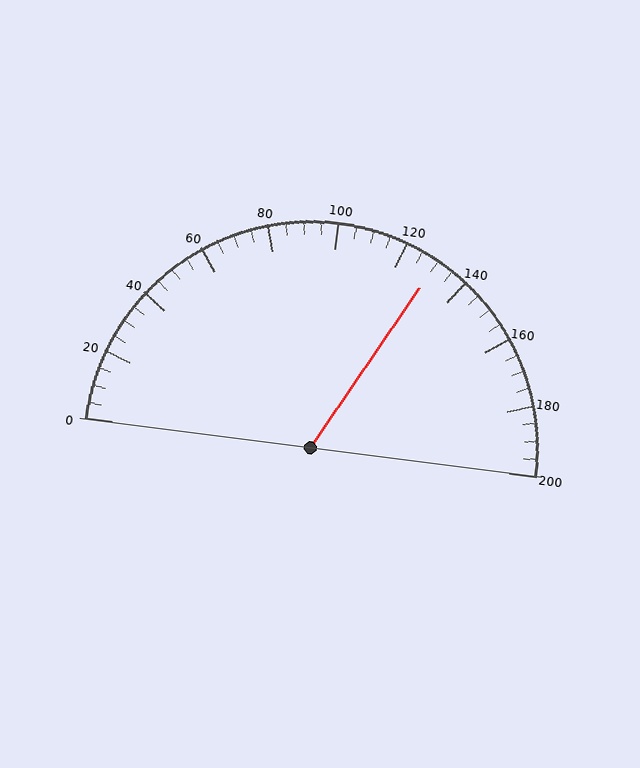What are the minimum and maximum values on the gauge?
The gauge ranges from 0 to 200.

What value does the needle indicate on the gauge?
The needle indicates approximately 130.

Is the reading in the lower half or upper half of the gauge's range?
The reading is in the upper half of the range (0 to 200).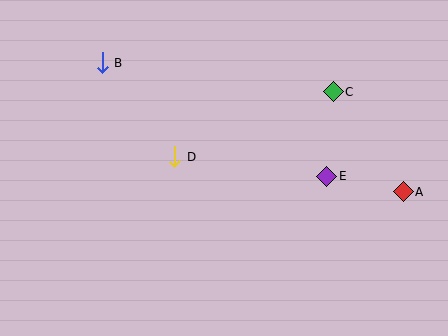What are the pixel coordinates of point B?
Point B is at (102, 63).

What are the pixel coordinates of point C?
Point C is at (333, 92).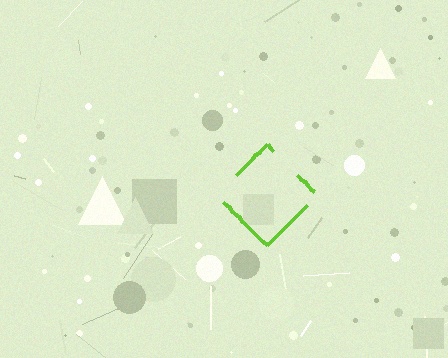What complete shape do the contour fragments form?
The contour fragments form a diamond.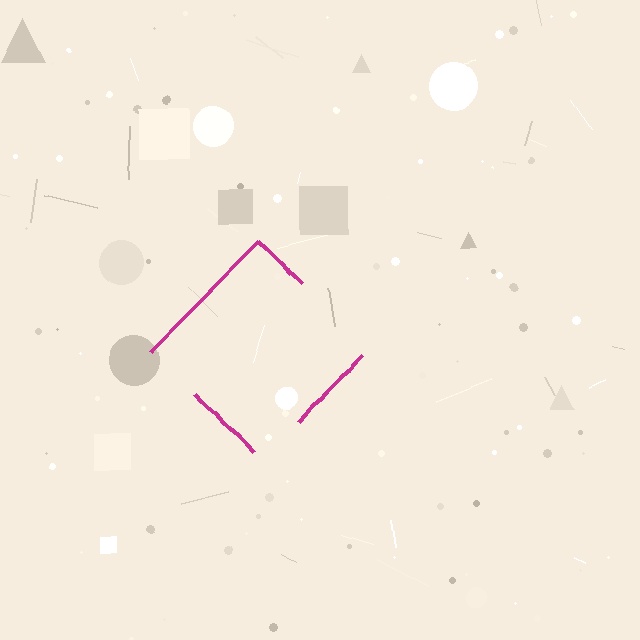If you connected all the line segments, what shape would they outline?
They would outline a diamond.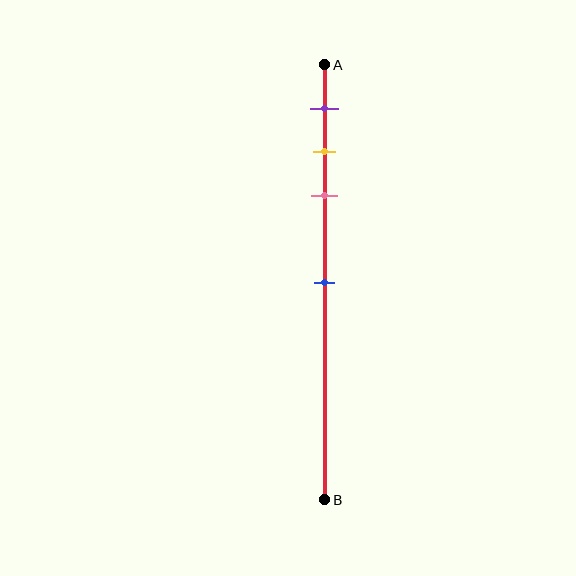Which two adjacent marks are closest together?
The yellow and pink marks are the closest adjacent pair.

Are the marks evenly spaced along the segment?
No, the marks are not evenly spaced.